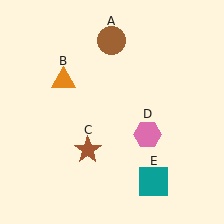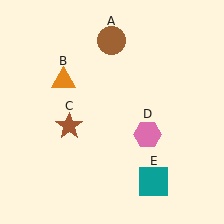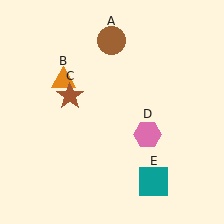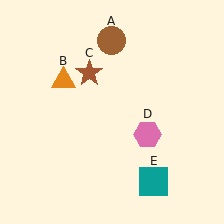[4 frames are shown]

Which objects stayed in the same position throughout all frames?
Brown circle (object A) and orange triangle (object B) and pink hexagon (object D) and teal square (object E) remained stationary.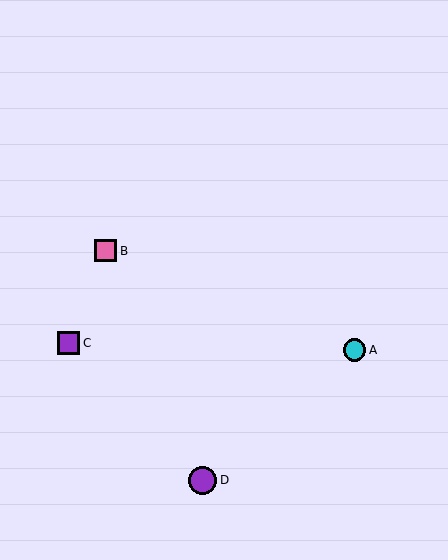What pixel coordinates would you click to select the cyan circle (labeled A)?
Click at (355, 350) to select the cyan circle A.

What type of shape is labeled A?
Shape A is a cyan circle.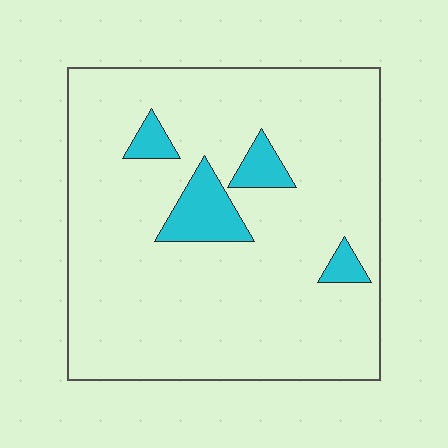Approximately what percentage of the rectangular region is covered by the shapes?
Approximately 10%.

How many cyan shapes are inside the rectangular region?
4.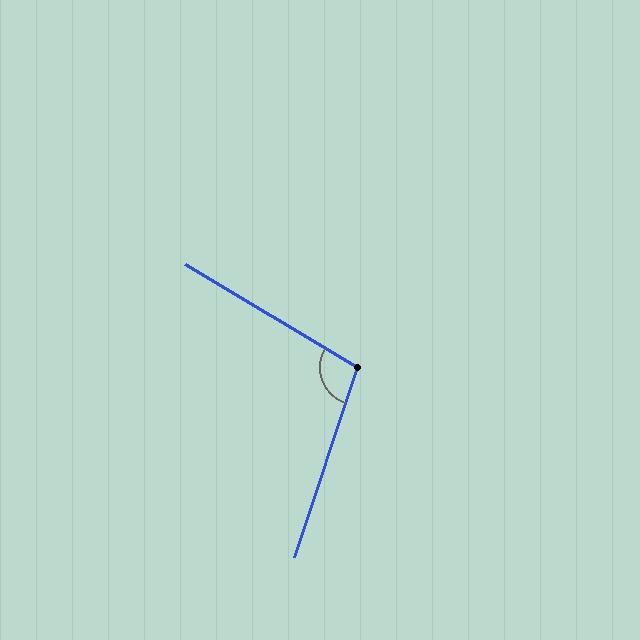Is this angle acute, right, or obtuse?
It is obtuse.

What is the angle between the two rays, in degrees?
Approximately 102 degrees.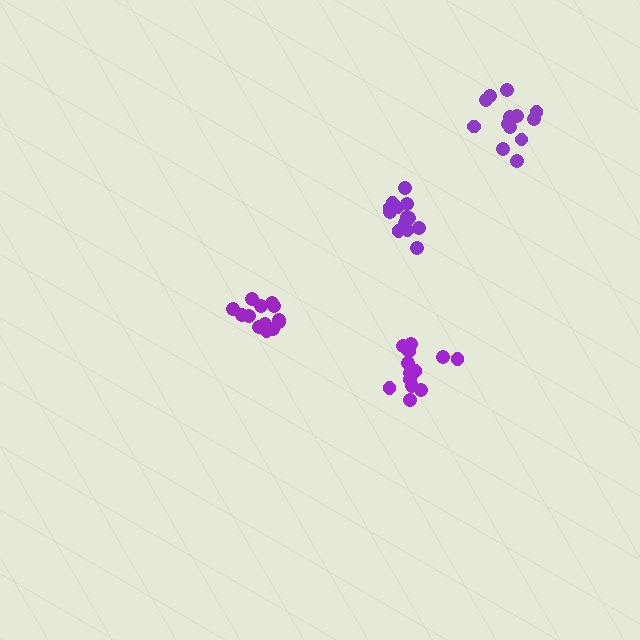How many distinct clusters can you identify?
There are 4 distinct clusters.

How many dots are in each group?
Group 1: 13 dots, Group 2: 14 dots, Group 3: 13 dots, Group 4: 14 dots (54 total).